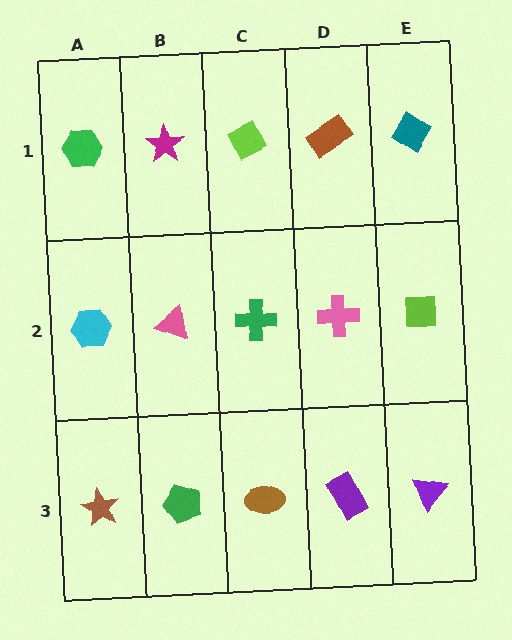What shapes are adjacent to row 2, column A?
A green hexagon (row 1, column A), a brown star (row 3, column A), a pink triangle (row 2, column B).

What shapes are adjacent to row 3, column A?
A cyan hexagon (row 2, column A), a green pentagon (row 3, column B).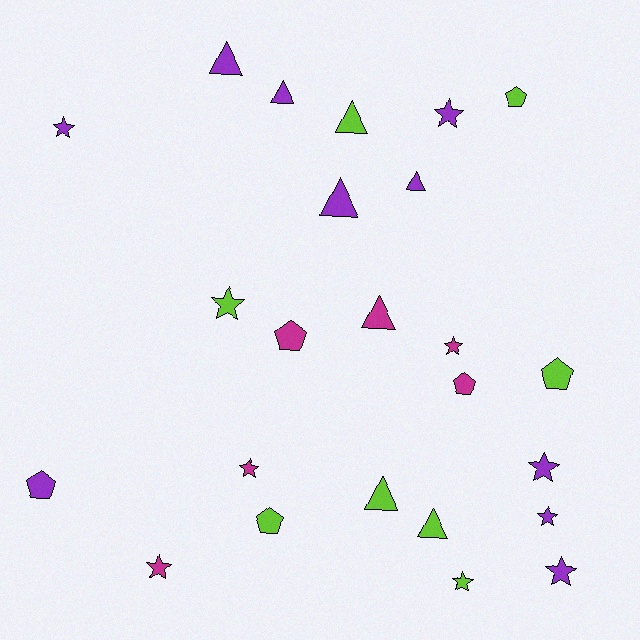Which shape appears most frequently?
Star, with 10 objects.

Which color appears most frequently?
Purple, with 10 objects.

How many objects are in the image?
There are 24 objects.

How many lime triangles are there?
There are 3 lime triangles.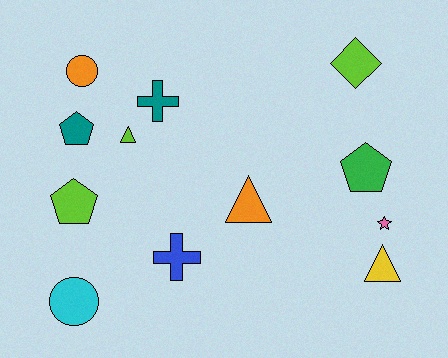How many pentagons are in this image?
There are 3 pentagons.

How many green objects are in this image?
There is 1 green object.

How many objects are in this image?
There are 12 objects.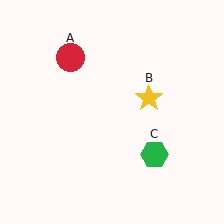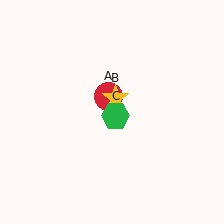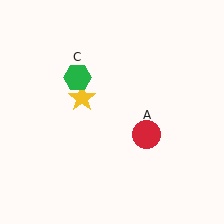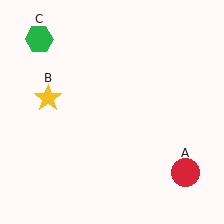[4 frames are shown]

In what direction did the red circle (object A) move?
The red circle (object A) moved down and to the right.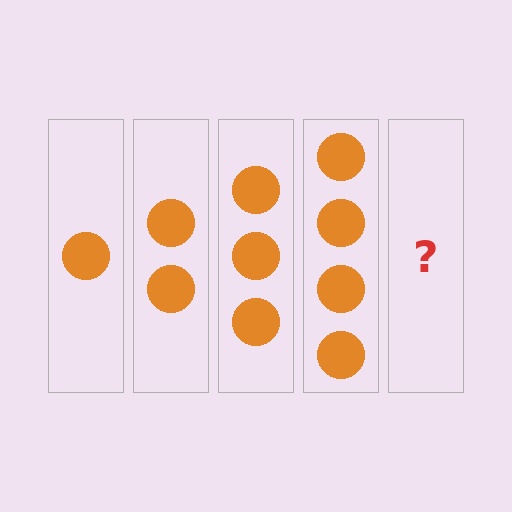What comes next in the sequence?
The next element should be 5 circles.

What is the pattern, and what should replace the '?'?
The pattern is that each step adds one more circle. The '?' should be 5 circles.